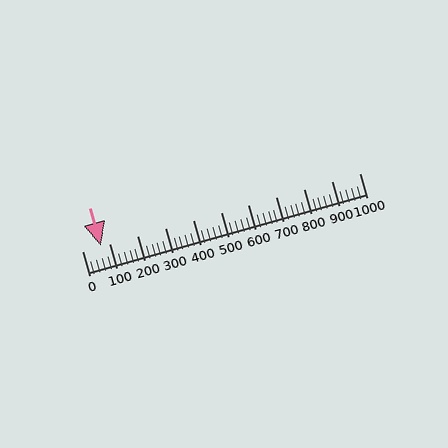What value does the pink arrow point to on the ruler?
The pink arrow points to approximately 68.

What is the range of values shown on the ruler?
The ruler shows values from 0 to 1000.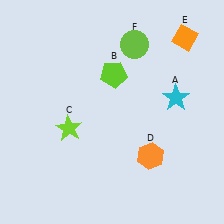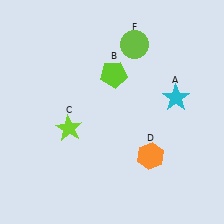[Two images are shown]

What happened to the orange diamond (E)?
The orange diamond (E) was removed in Image 2. It was in the top-right area of Image 1.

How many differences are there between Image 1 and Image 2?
There is 1 difference between the two images.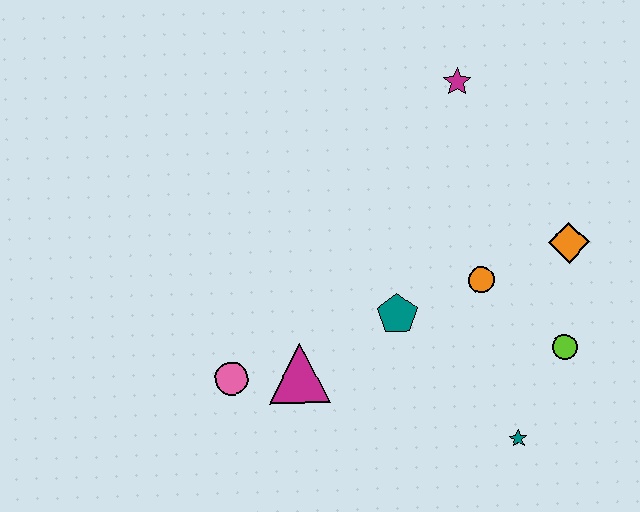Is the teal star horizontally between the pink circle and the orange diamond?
Yes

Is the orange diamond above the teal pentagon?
Yes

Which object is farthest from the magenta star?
The pink circle is farthest from the magenta star.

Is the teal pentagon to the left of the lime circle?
Yes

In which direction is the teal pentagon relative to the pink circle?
The teal pentagon is to the right of the pink circle.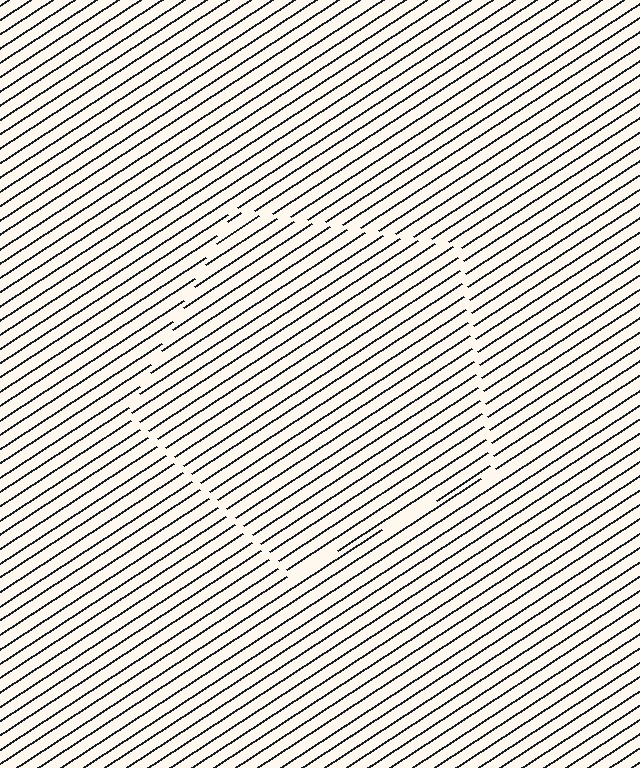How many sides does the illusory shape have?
5 sides — the line-ends trace a pentagon.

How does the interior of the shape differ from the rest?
The interior of the shape contains the same grating, shifted by half a period — the contour is defined by the phase discontinuity where line-ends from the inner and outer gratings abut.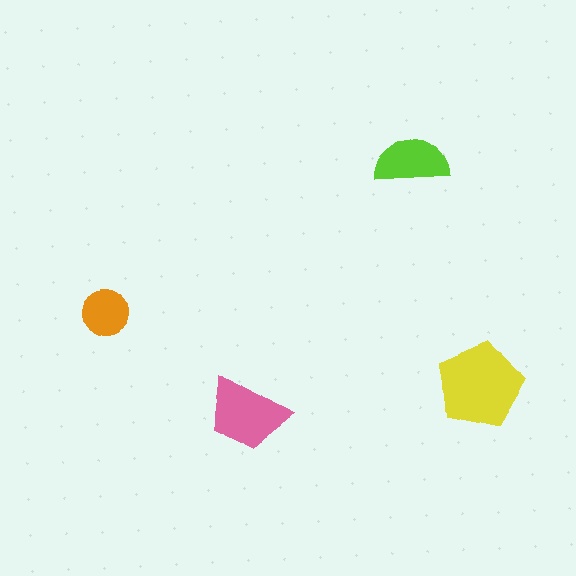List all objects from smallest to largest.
The orange circle, the lime semicircle, the pink trapezoid, the yellow pentagon.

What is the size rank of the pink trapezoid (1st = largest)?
2nd.